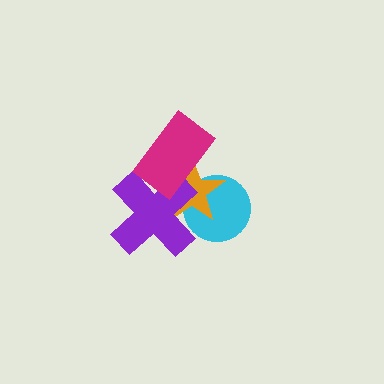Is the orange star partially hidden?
Yes, it is partially covered by another shape.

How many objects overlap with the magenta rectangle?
2 objects overlap with the magenta rectangle.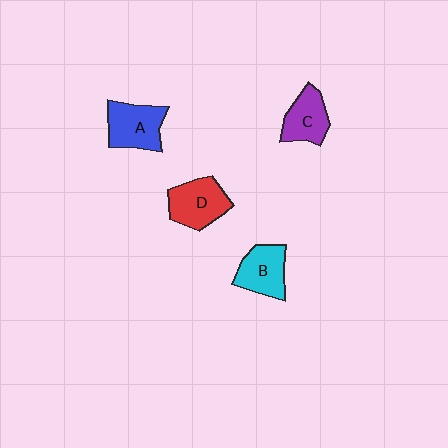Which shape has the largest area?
Shape A (blue).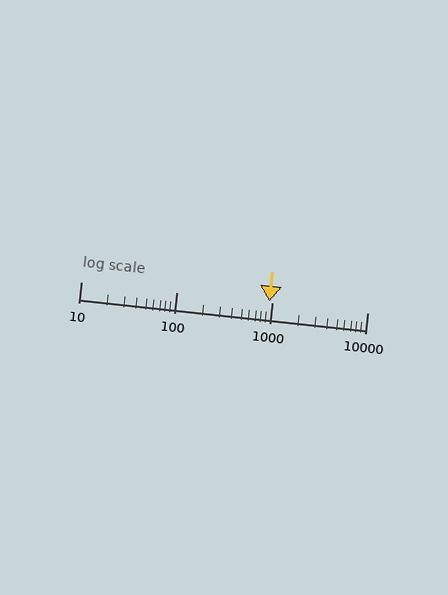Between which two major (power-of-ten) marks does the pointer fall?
The pointer is between 100 and 1000.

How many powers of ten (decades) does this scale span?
The scale spans 3 decades, from 10 to 10000.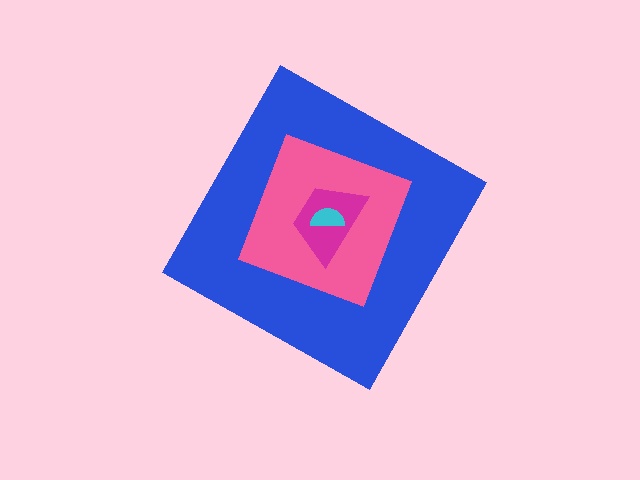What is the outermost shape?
The blue diamond.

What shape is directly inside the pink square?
The magenta trapezoid.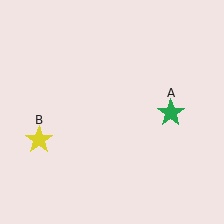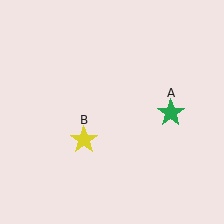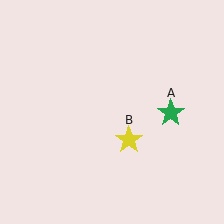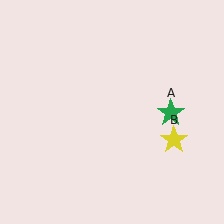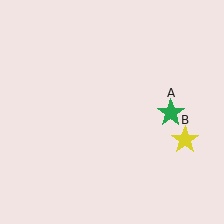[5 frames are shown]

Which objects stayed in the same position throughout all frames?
Green star (object A) remained stationary.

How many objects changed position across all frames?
1 object changed position: yellow star (object B).